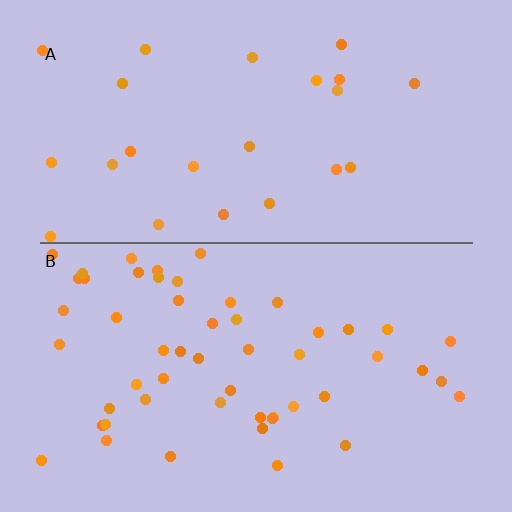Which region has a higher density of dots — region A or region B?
B (the bottom).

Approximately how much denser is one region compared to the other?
Approximately 2.2× — region B over region A.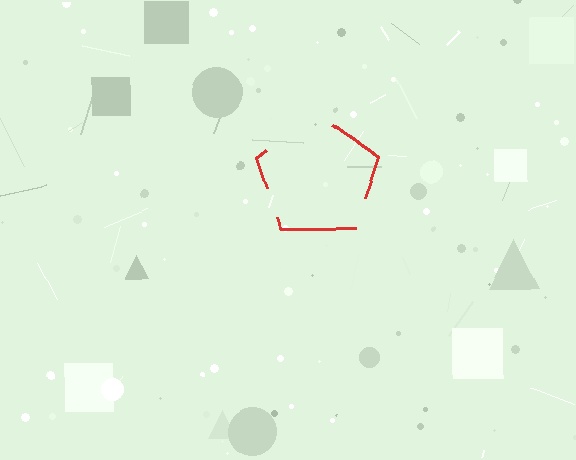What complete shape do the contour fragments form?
The contour fragments form a pentagon.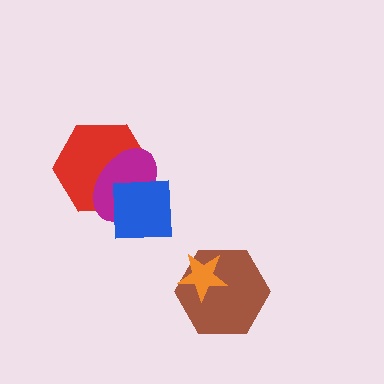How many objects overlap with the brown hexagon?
1 object overlaps with the brown hexagon.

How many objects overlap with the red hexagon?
2 objects overlap with the red hexagon.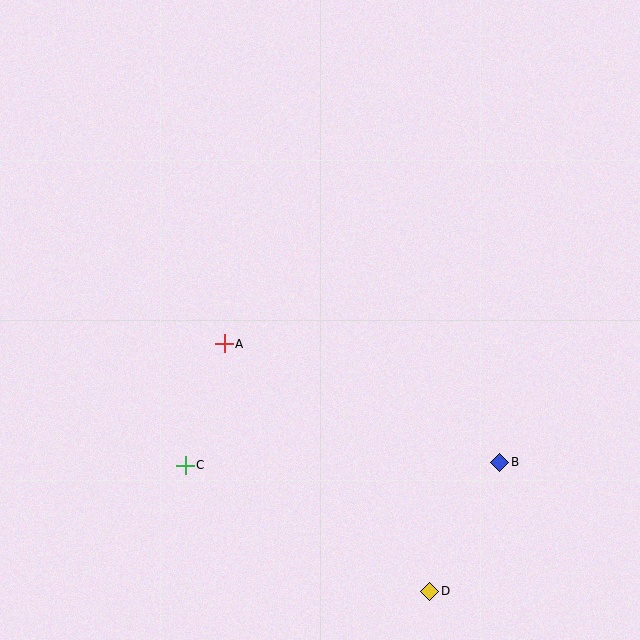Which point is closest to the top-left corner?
Point A is closest to the top-left corner.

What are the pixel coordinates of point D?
Point D is at (430, 591).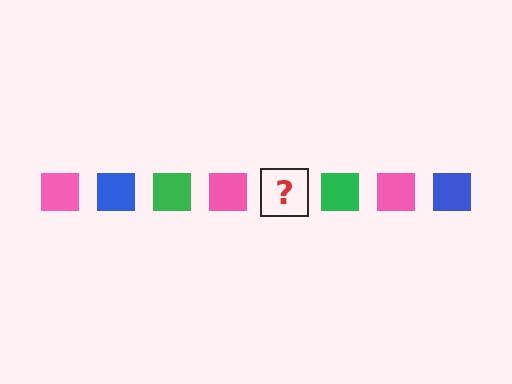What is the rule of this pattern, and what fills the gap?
The rule is that the pattern cycles through pink, blue, green squares. The gap should be filled with a blue square.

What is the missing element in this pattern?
The missing element is a blue square.